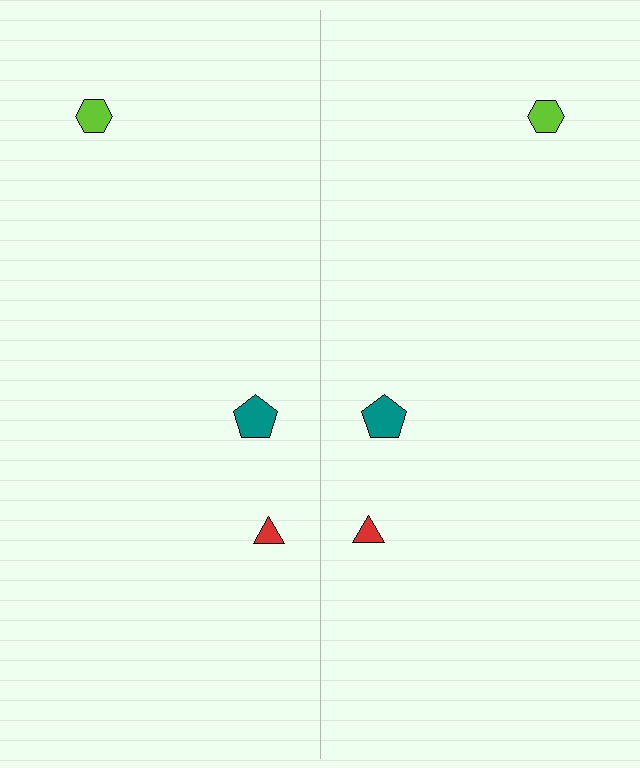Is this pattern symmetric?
Yes, this pattern has bilateral (reflection) symmetry.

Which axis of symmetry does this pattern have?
The pattern has a vertical axis of symmetry running through the center of the image.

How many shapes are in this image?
There are 6 shapes in this image.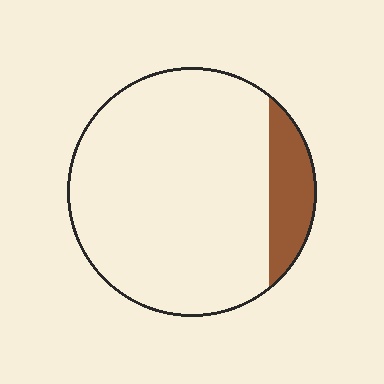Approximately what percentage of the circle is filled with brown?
Approximately 15%.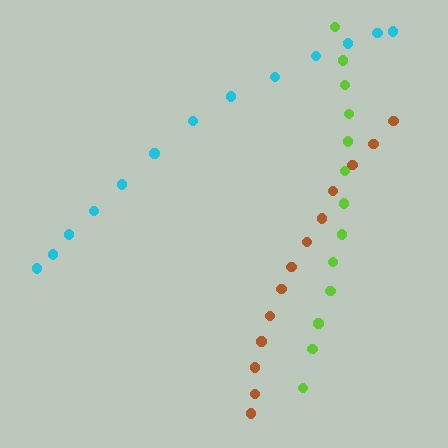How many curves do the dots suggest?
There are 3 distinct paths.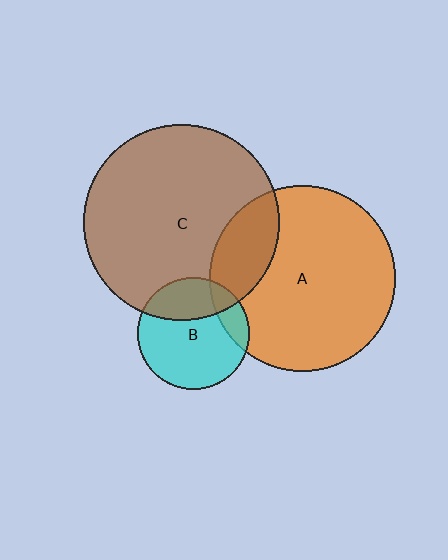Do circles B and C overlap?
Yes.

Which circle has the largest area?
Circle C (brown).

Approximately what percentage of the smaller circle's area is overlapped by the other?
Approximately 30%.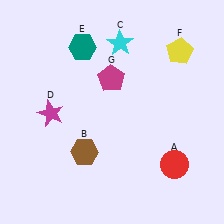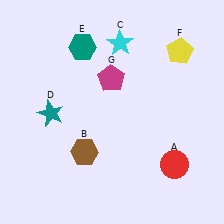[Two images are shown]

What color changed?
The star (D) changed from magenta in Image 1 to teal in Image 2.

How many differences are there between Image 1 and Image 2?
There is 1 difference between the two images.